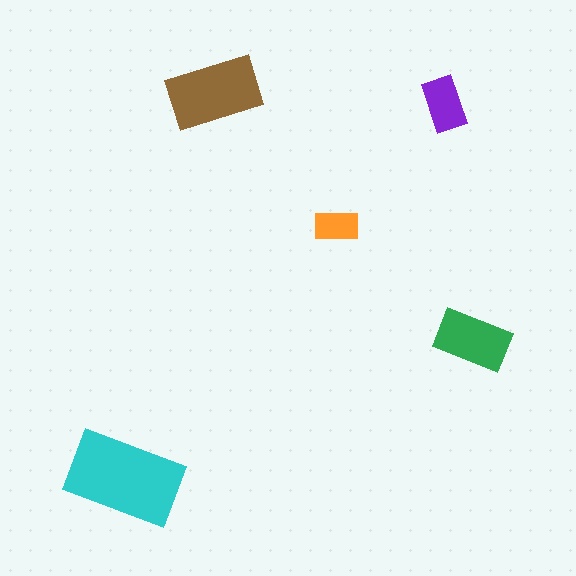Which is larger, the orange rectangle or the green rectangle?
The green one.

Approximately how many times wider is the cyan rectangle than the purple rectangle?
About 2 times wider.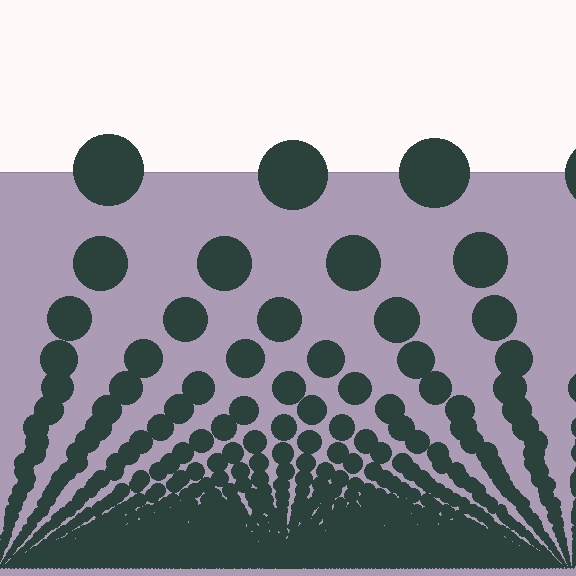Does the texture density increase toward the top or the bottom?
Density increases toward the bottom.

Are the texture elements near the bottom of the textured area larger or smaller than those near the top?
Smaller. The gradient is inverted — elements near the bottom are smaller and denser.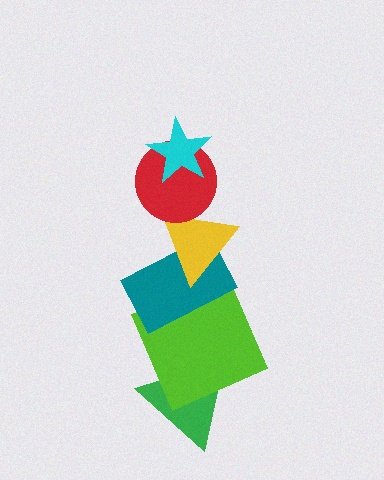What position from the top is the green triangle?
The green triangle is 6th from the top.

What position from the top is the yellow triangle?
The yellow triangle is 3rd from the top.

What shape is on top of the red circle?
The cyan star is on top of the red circle.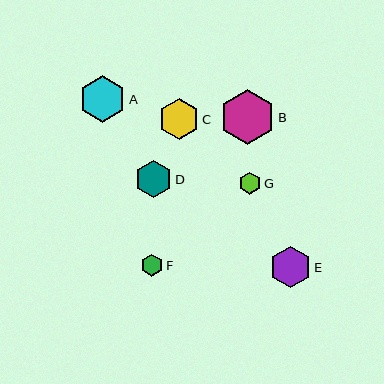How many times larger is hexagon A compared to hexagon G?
Hexagon A is approximately 2.1 times the size of hexagon G.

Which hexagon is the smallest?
Hexagon G is the smallest with a size of approximately 22 pixels.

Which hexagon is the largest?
Hexagon B is the largest with a size of approximately 55 pixels.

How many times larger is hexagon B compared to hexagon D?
Hexagon B is approximately 1.5 times the size of hexagon D.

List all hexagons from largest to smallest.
From largest to smallest: B, A, E, C, D, F, G.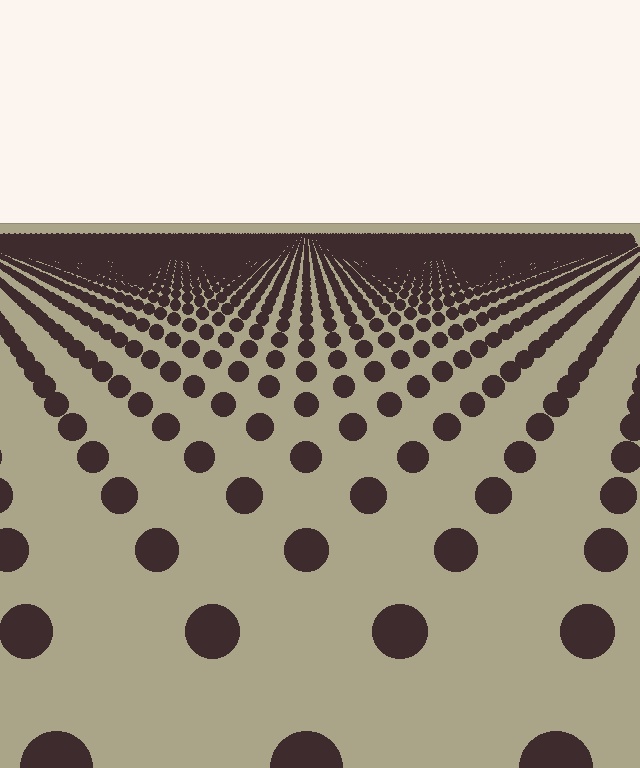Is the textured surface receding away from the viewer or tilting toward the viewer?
The surface is receding away from the viewer. Texture elements get smaller and denser toward the top.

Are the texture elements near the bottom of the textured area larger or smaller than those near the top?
Larger. Near the bottom, elements are closer to the viewer and appear at a bigger on-screen size.